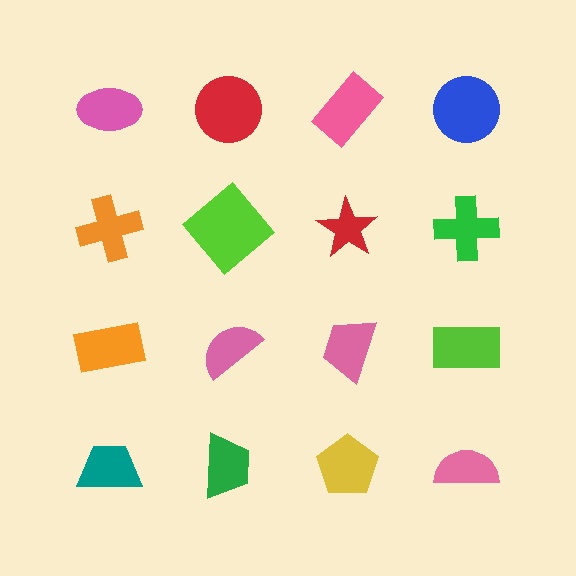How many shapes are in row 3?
4 shapes.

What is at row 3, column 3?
A pink trapezoid.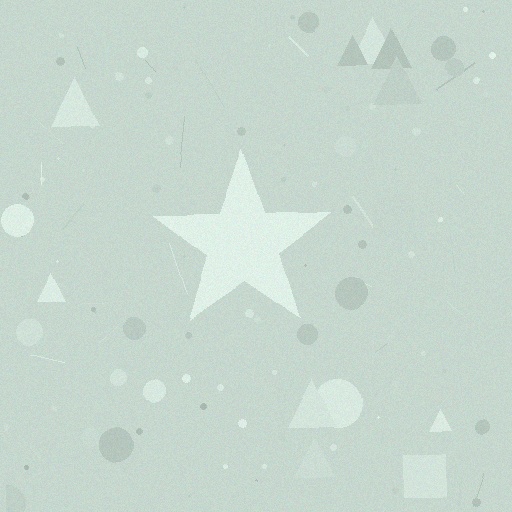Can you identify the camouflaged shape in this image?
The camouflaged shape is a star.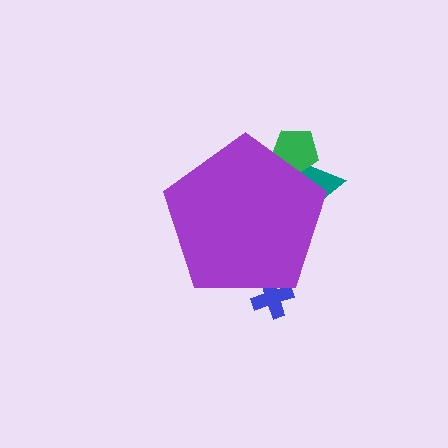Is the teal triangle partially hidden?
Yes, the teal triangle is partially hidden behind the purple pentagon.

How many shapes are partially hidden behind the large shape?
3 shapes are partially hidden.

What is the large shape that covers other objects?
A purple pentagon.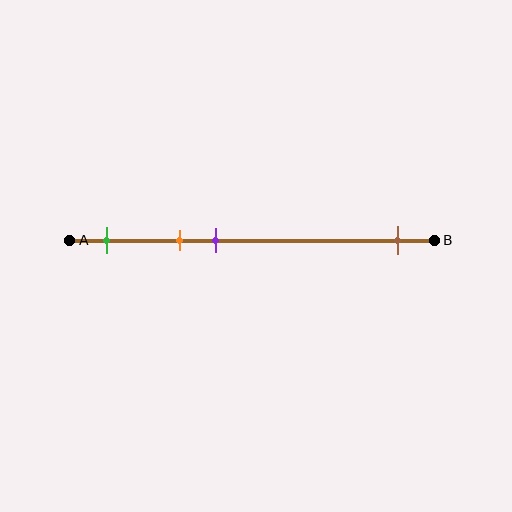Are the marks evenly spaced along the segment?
No, the marks are not evenly spaced.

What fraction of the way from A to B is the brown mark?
The brown mark is approximately 90% (0.9) of the way from A to B.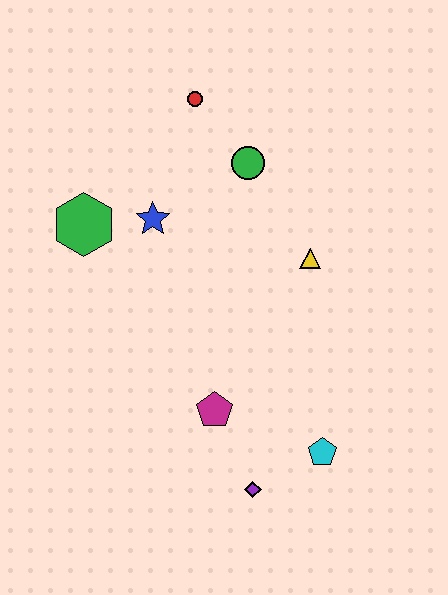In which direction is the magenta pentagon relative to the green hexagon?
The magenta pentagon is below the green hexagon.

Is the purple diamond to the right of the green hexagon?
Yes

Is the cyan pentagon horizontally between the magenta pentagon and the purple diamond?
No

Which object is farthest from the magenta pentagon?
The red circle is farthest from the magenta pentagon.